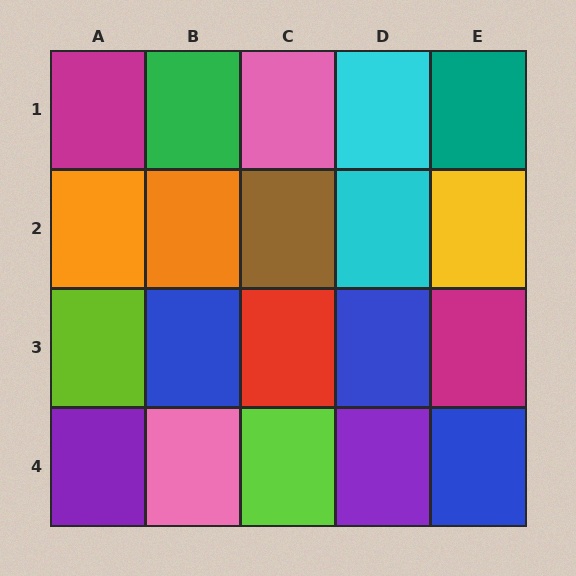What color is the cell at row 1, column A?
Magenta.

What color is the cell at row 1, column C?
Pink.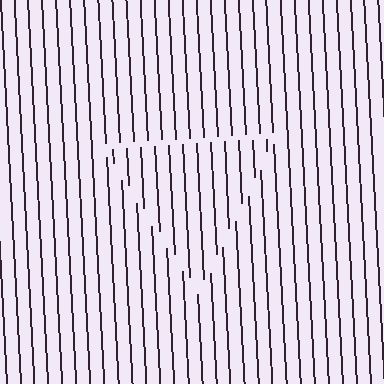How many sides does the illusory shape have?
3 sides — the line-ends trace a triangle.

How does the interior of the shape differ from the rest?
The interior of the shape contains the same grating, shifted by half a period — the contour is defined by the phase discontinuity where line-ends from the inner and outer gratings abut.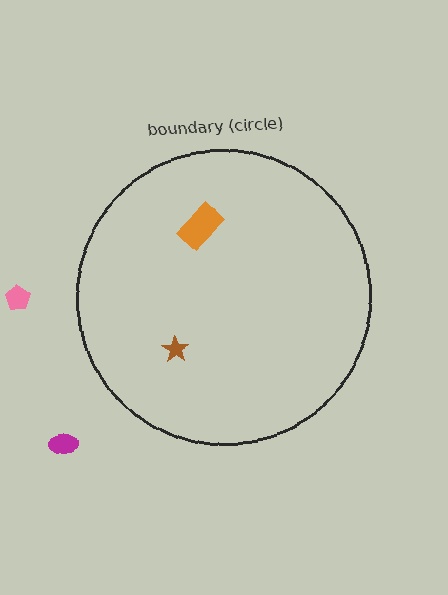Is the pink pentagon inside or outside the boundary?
Outside.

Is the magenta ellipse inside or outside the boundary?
Outside.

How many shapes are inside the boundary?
2 inside, 2 outside.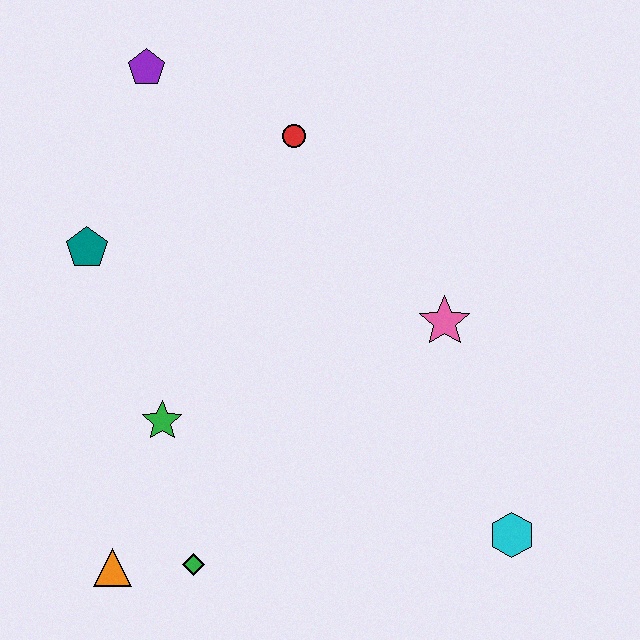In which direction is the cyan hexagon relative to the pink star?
The cyan hexagon is below the pink star.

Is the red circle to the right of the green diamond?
Yes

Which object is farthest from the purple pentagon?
The cyan hexagon is farthest from the purple pentagon.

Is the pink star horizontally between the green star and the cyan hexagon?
Yes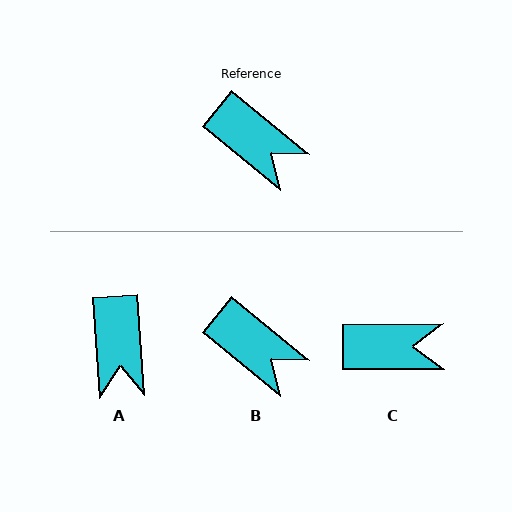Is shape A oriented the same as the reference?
No, it is off by about 47 degrees.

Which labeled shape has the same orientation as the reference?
B.